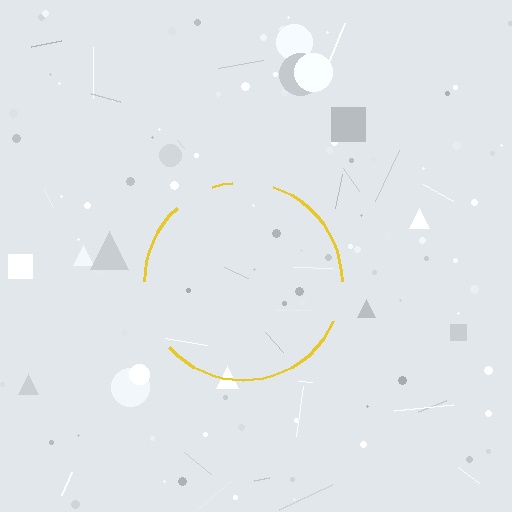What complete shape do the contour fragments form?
The contour fragments form a circle.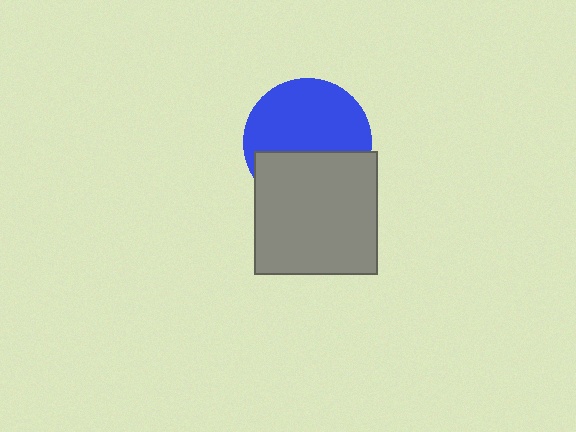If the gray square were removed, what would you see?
You would see the complete blue circle.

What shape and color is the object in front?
The object in front is a gray square.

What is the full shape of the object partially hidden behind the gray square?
The partially hidden object is a blue circle.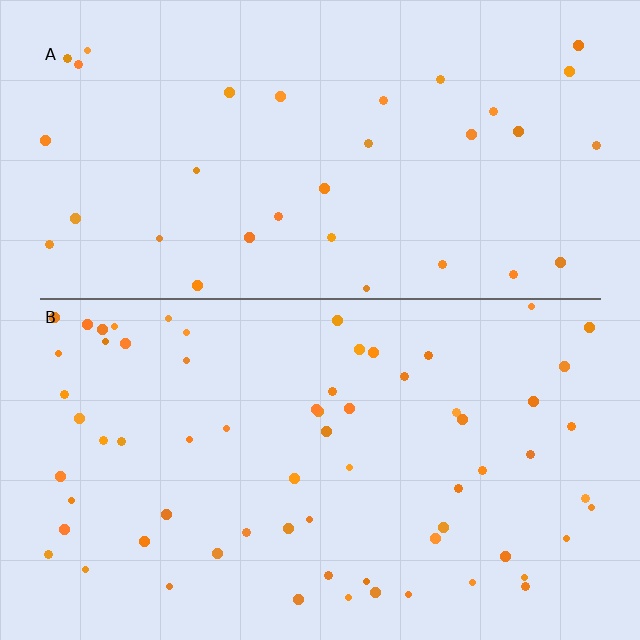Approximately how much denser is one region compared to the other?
Approximately 2.0× — region B over region A.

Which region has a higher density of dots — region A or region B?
B (the bottom).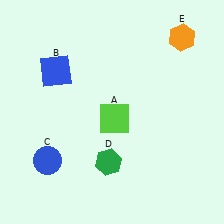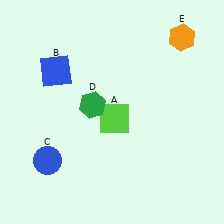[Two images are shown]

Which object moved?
The green hexagon (D) moved up.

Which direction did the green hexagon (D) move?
The green hexagon (D) moved up.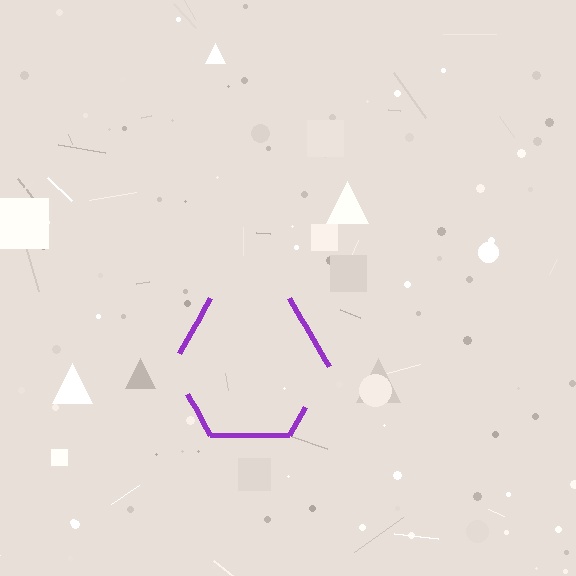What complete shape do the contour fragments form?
The contour fragments form a hexagon.